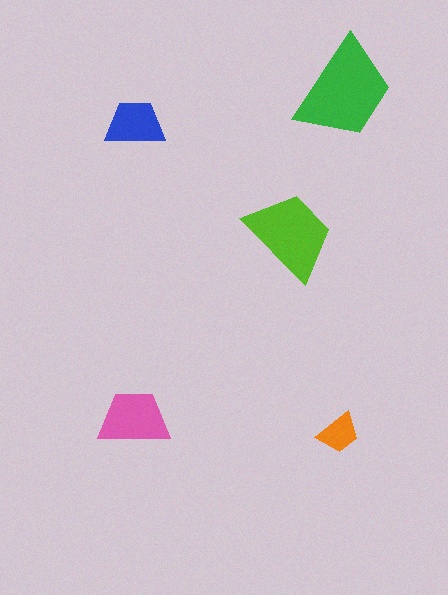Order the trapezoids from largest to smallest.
the green one, the lime one, the pink one, the blue one, the orange one.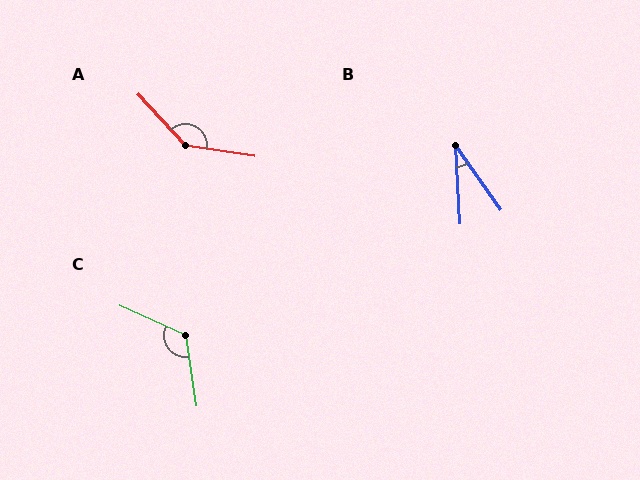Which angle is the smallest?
B, at approximately 32 degrees.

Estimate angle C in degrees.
Approximately 123 degrees.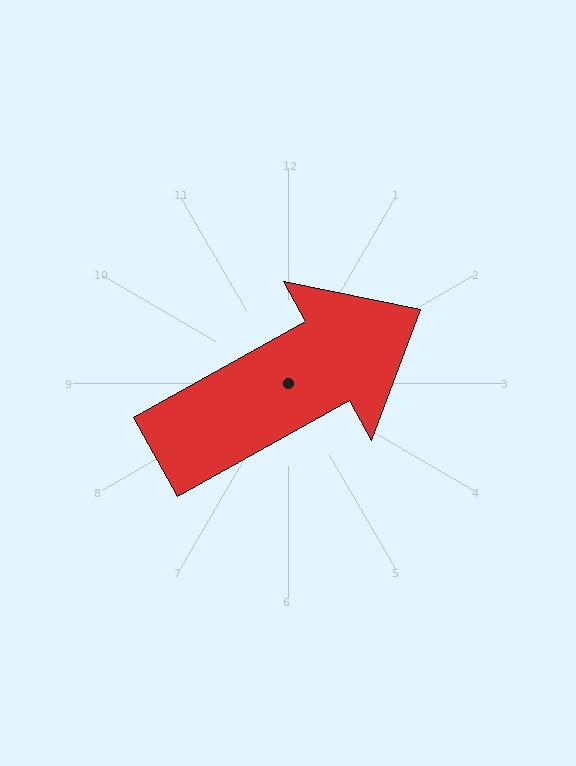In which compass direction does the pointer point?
Northeast.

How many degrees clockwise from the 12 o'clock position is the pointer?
Approximately 61 degrees.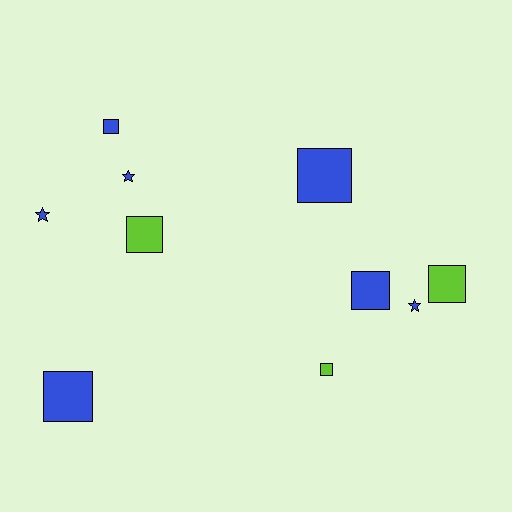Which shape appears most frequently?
Square, with 7 objects.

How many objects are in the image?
There are 10 objects.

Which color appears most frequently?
Blue, with 7 objects.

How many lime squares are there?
There are 3 lime squares.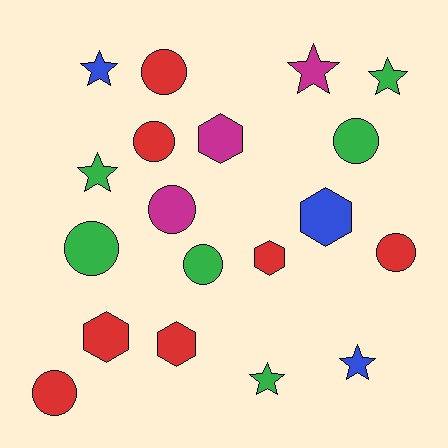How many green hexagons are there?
There are no green hexagons.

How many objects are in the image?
There are 19 objects.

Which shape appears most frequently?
Circle, with 8 objects.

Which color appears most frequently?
Red, with 7 objects.